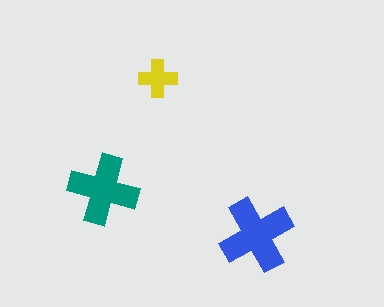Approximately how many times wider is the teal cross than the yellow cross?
About 2 times wider.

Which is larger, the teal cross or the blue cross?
The blue one.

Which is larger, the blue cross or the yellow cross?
The blue one.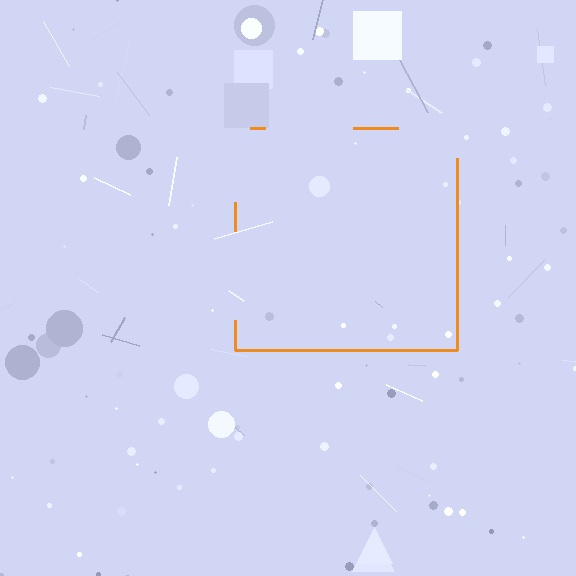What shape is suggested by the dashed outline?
The dashed outline suggests a square.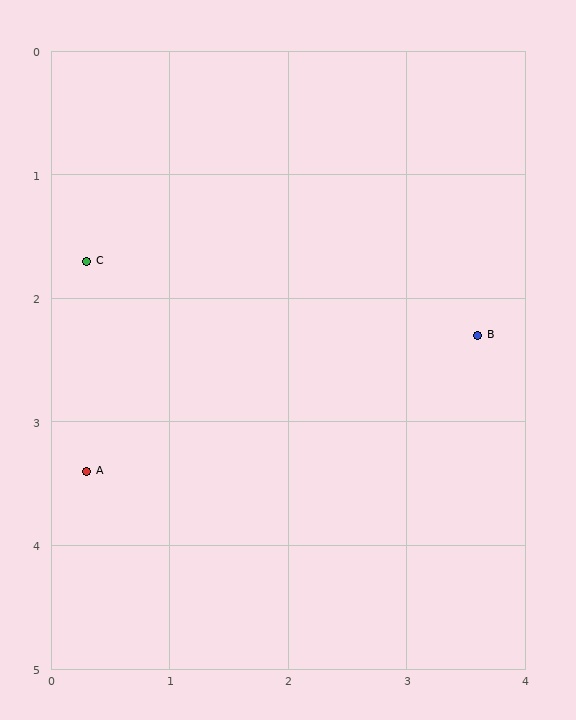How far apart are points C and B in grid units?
Points C and B are about 3.4 grid units apart.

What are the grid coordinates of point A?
Point A is at approximately (0.3, 3.4).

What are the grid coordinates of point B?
Point B is at approximately (3.6, 2.3).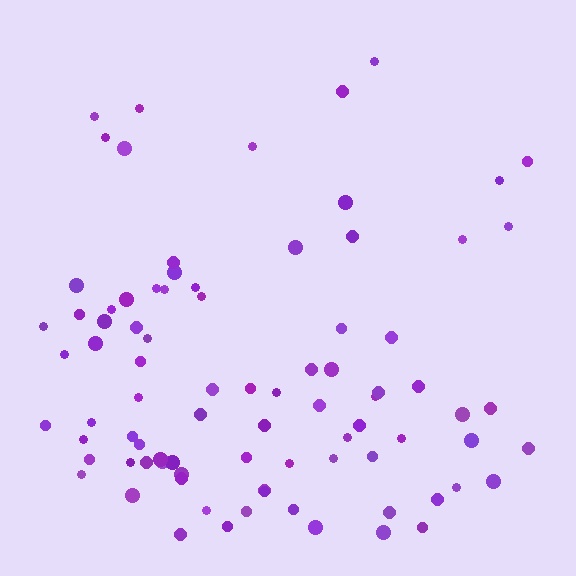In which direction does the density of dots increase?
From top to bottom, with the bottom side densest.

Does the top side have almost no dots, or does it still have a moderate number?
Still a moderate number, just noticeably fewer than the bottom.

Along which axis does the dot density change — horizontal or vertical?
Vertical.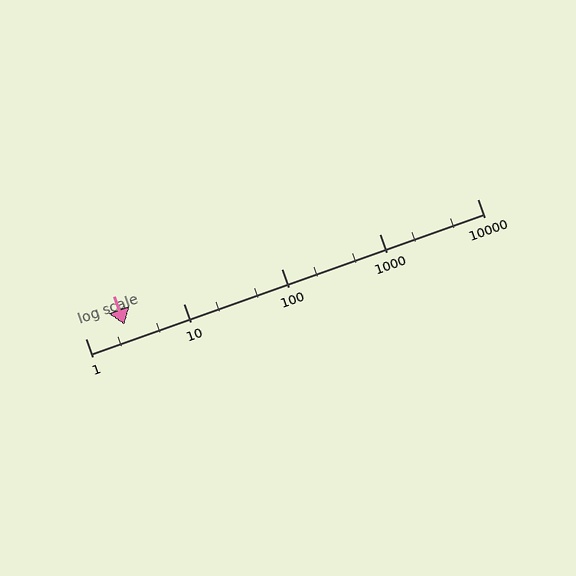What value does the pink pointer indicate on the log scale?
The pointer indicates approximately 2.5.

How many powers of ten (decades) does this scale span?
The scale spans 4 decades, from 1 to 10000.